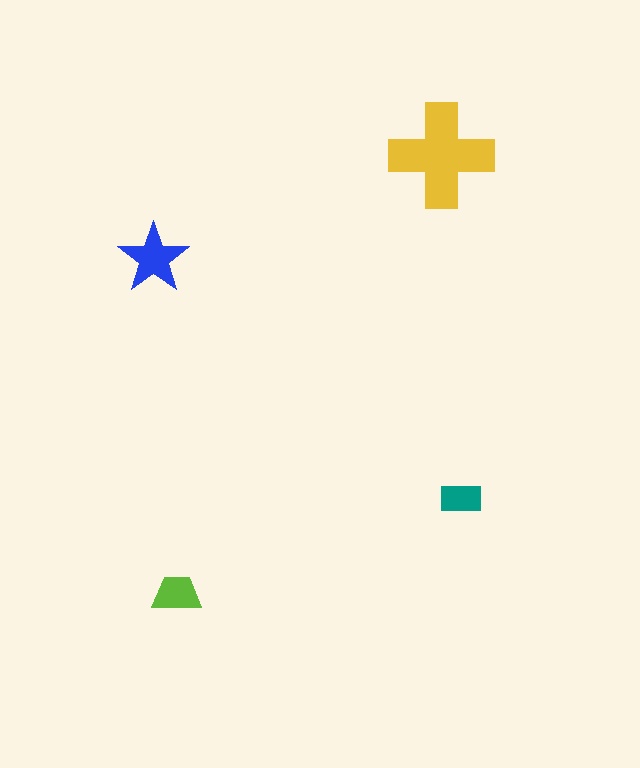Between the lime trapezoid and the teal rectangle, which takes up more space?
The lime trapezoid.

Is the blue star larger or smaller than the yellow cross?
Smaller.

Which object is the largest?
The yellow cross.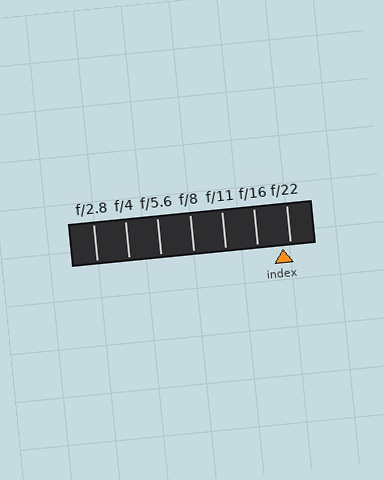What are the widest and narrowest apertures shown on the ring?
The widest aperture shown is f/2.8 and the narrowest is f/22.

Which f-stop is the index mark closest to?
The index mark is closest to f/22.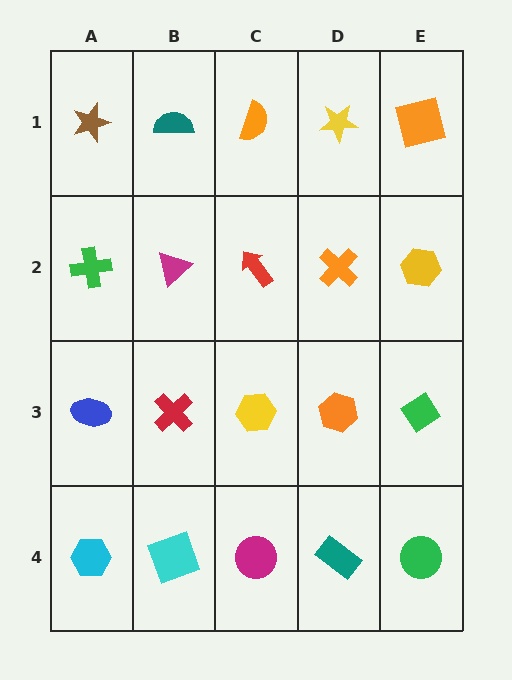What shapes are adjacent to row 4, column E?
A green diamond (row 3, column E), a teal rectangle (row 4, column D).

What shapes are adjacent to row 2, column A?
A brown star (row 1, column A), a blue ellipse (row 3, column A), a magenta triangle (row 2, column B).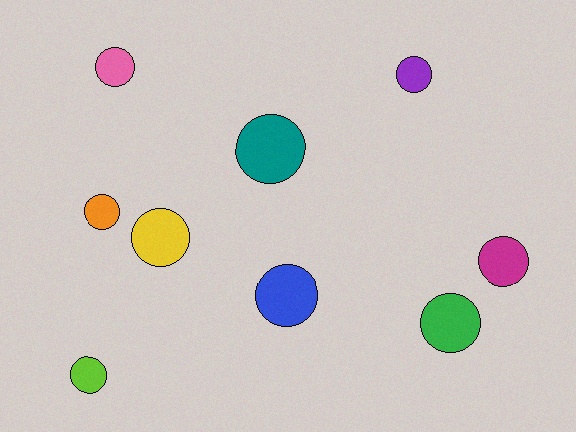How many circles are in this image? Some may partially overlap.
There are 9 circles.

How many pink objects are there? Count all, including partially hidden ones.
There is 1 pink object.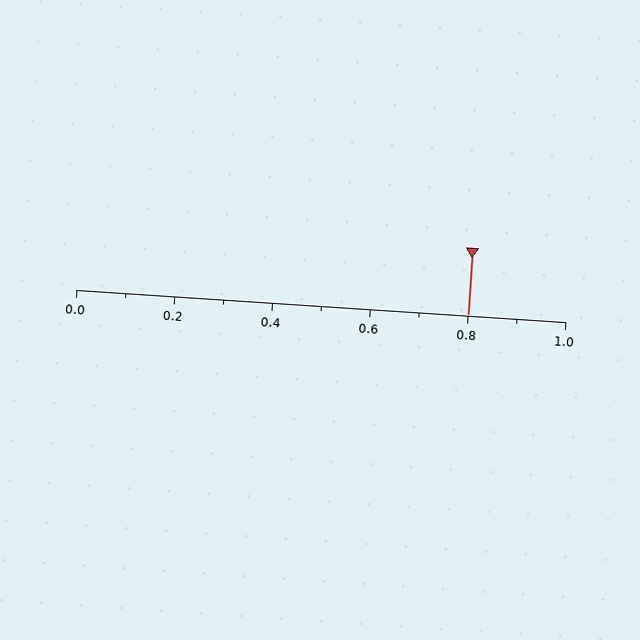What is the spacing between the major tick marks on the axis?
The major ticks are spaced 0.2 apart.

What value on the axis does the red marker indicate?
The marker indicates approximately 0.8.